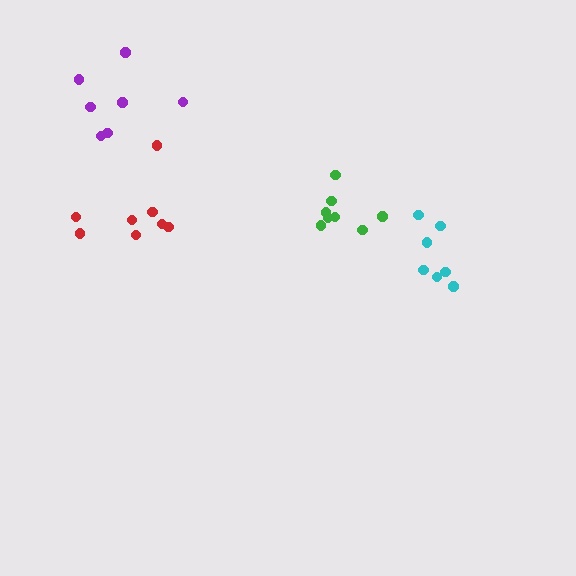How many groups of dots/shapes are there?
There are 4 groups.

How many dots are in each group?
Group 1: 7 dots, Group 2: 8 dots, Group 3: 8 dots, Group 4: 7 dots (30 total).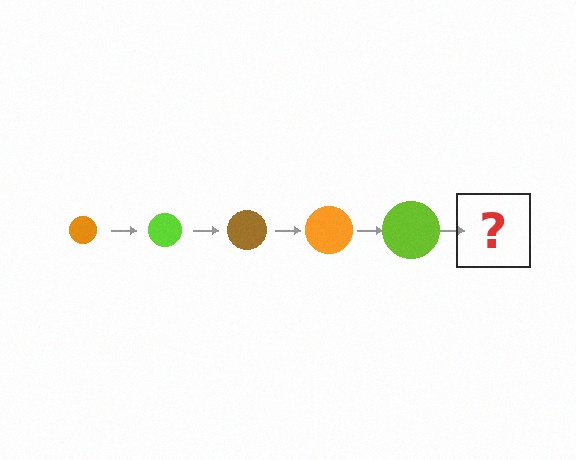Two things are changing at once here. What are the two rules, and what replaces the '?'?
The two rules are that the circle grows larger each step and the color cycles through orange, lime, and brown. The '?' should be a brown circle, larger than the previous one.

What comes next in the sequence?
The next element should be a brown circle, larger than the previous one.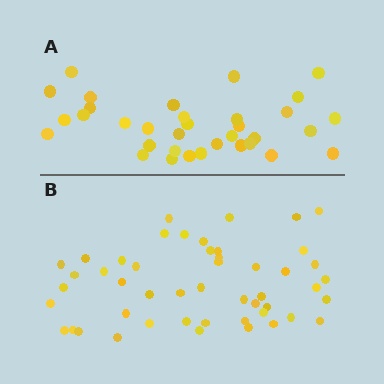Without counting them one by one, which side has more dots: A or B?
Region B (the bottom region) has more dots.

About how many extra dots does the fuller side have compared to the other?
Region B has approximately 15 more dots than region A.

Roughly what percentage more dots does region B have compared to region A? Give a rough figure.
About 45% more.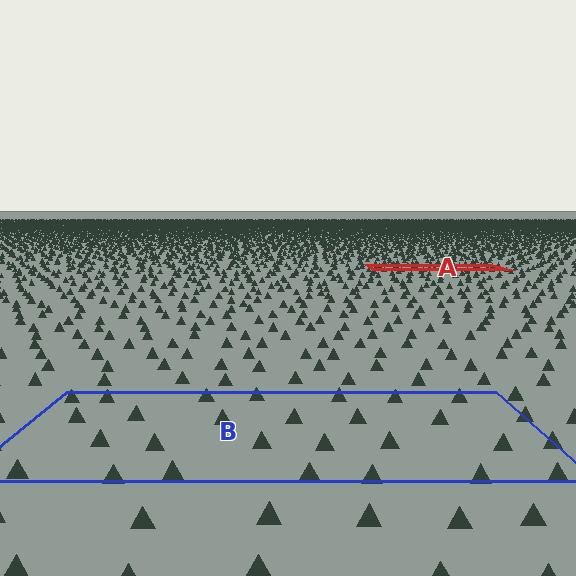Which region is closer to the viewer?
Region B is closer. The texture elements there are larger and more spread out.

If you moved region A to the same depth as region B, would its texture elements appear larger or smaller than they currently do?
They would appear larger. At a closer depth, the same texture elements are projected at a bigger on-screen size.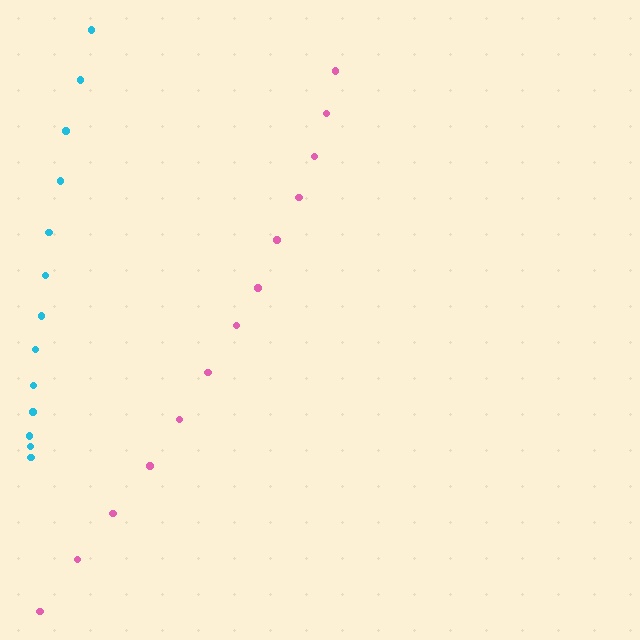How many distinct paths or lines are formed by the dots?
There are 2 distinct paths.